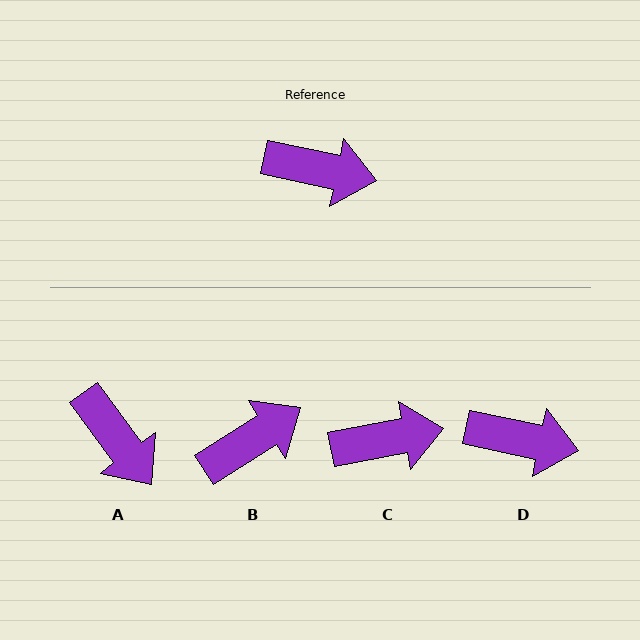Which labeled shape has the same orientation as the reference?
D.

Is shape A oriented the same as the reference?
No, it is off by about 42 degrees.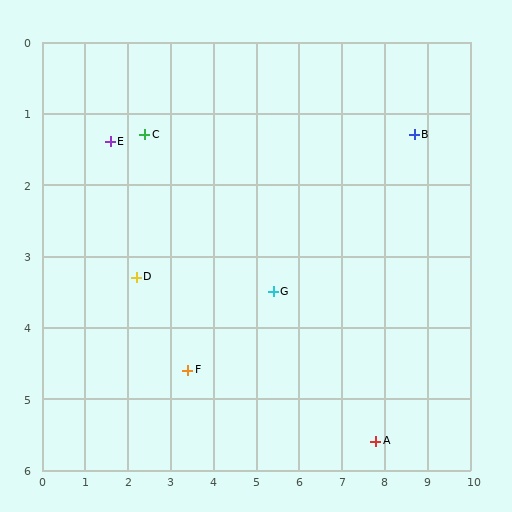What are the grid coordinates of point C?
Point C is at approximately (2.4, 1.3).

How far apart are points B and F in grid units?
Points B and F are about 6.2 grid units apart.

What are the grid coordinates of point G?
Point G is at approximately (5.4, 3.5).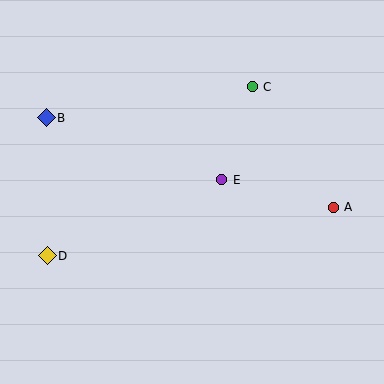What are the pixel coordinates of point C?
Point C is at (252, 87).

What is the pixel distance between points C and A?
The distance between C and A is 145 pixels.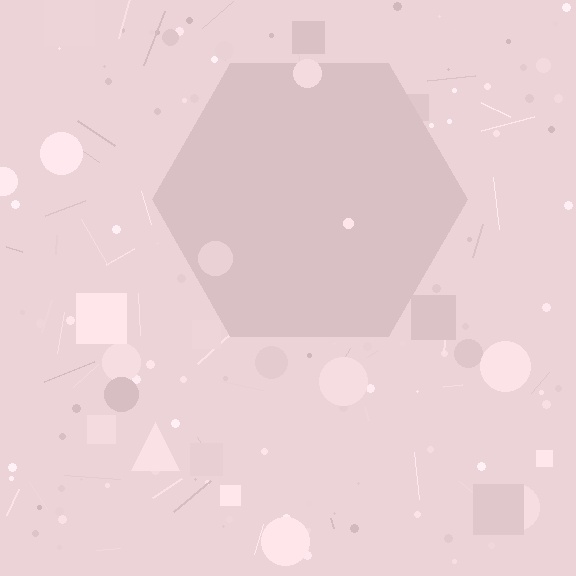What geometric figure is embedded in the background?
A hexagon is embedded in the background.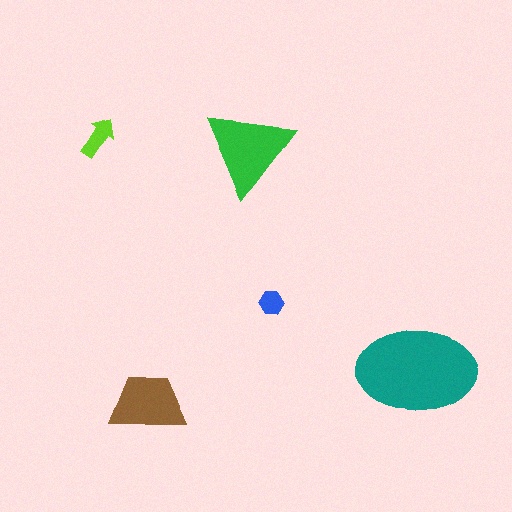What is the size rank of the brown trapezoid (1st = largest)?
3rd.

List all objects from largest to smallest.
The teal ellipse, the green triangle, the brown trapezoid, the lime arrow, the blue hexagon.